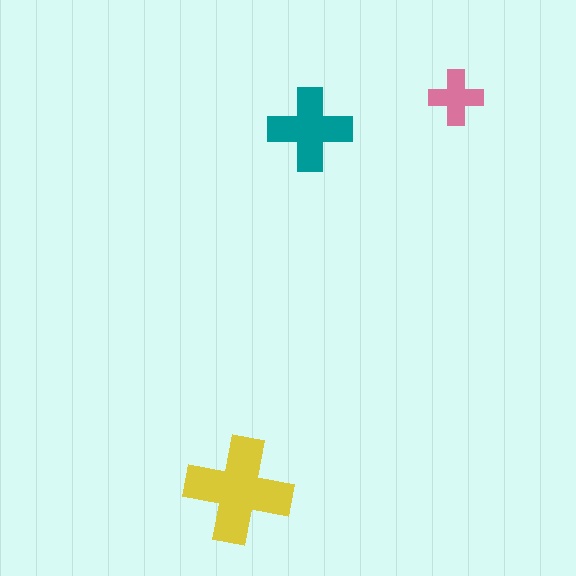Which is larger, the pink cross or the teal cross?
The teal one.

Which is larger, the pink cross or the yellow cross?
The yellow one.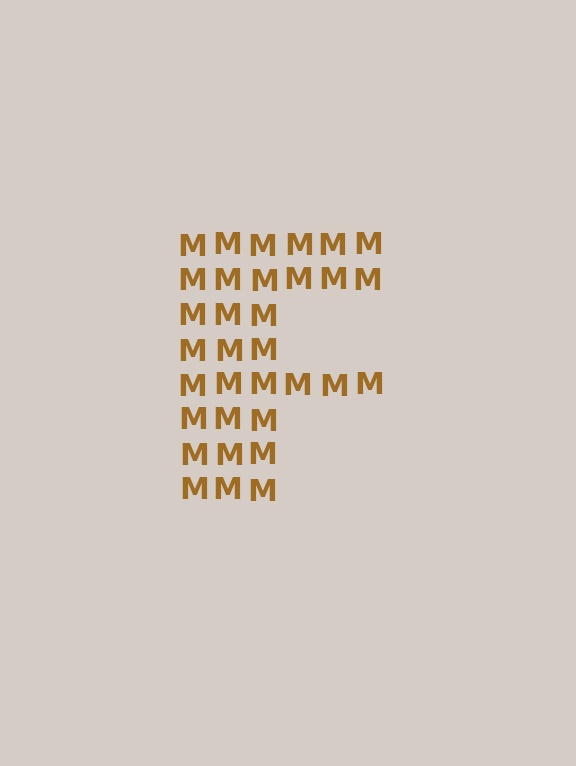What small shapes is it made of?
It is made of small letter M's.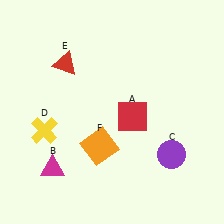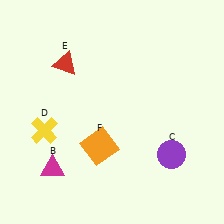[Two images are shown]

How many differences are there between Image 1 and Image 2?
There is 1 difference between the two images.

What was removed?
The red square (A) was removed in Image 2.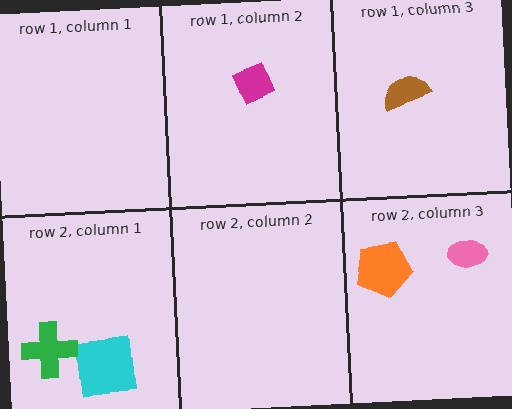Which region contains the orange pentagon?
The row 2, column 3 region.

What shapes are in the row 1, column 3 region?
The brown semicircle.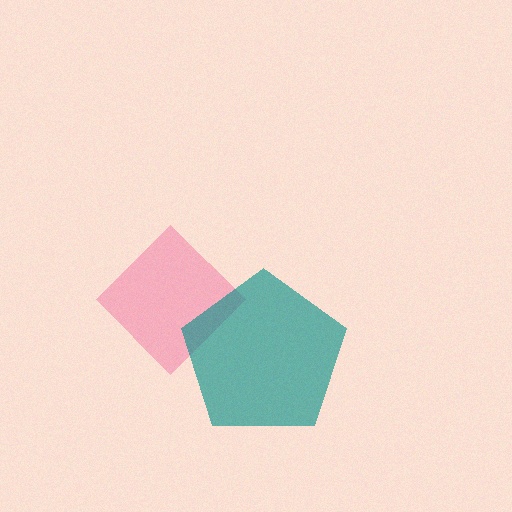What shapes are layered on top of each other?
The layered shapes are: a pink diamond, a teal pentagon.